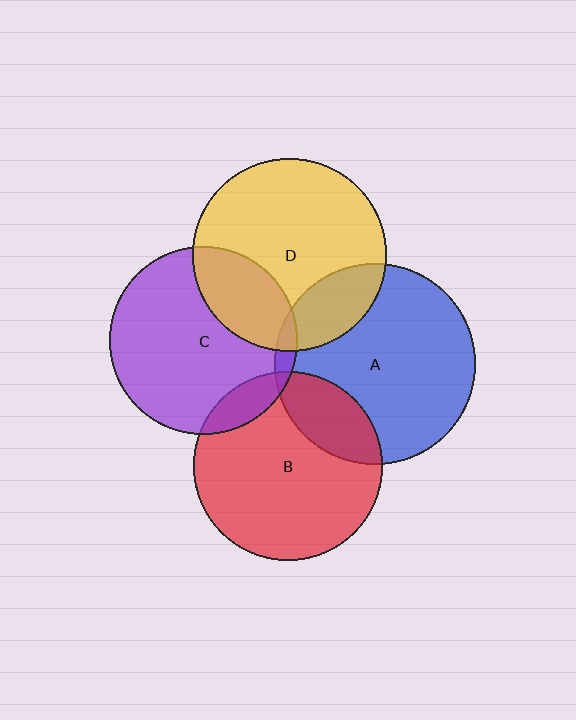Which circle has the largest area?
Circle A (blue).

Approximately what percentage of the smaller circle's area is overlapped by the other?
Approximately 25%.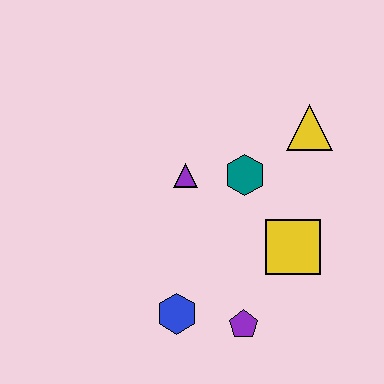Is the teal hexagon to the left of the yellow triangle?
Yes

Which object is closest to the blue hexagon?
The purple pentagon is closest to the blue hexagon.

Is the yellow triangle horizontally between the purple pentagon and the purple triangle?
No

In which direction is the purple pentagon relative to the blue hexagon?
The purple pentagon is to the right of the blue hexagon.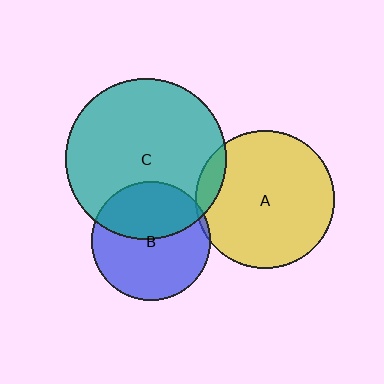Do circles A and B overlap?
Yes.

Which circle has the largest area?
Circle C (teal).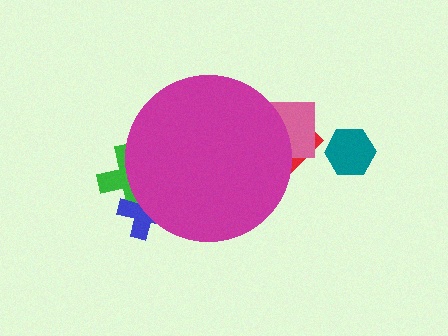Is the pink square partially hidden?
Yes, the pink square is partially hidden behind the magenta circle.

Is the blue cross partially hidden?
Yes, the blue cross is partially hidden behind the magenta circle.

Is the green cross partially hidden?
Yes, the green cross is partially hidden behind the magenta circle.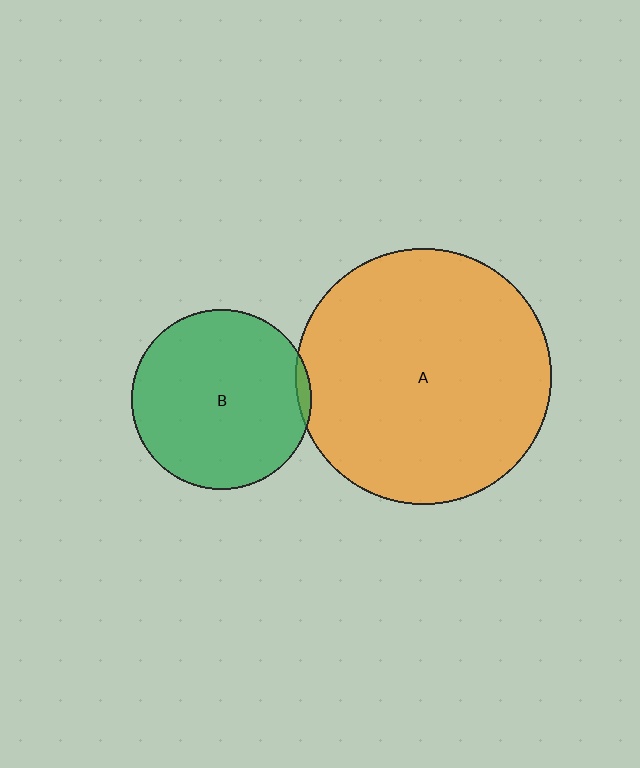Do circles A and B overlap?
Yes.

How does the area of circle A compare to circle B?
Approximately 2.0 times.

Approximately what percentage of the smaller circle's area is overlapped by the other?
Approximately 5%.